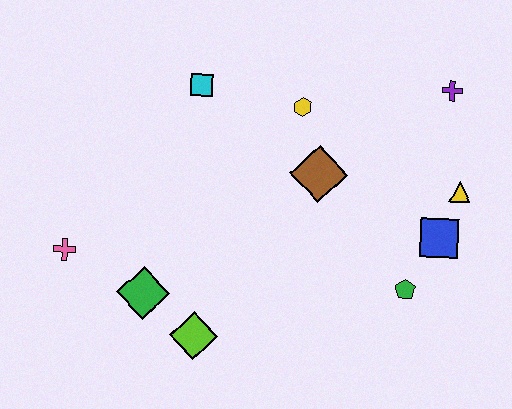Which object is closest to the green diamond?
The lime diamond is closest to the green diamond.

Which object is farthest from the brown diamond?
The pink cross is farthest from the brown diamond.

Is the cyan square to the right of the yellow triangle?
No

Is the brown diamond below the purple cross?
Yes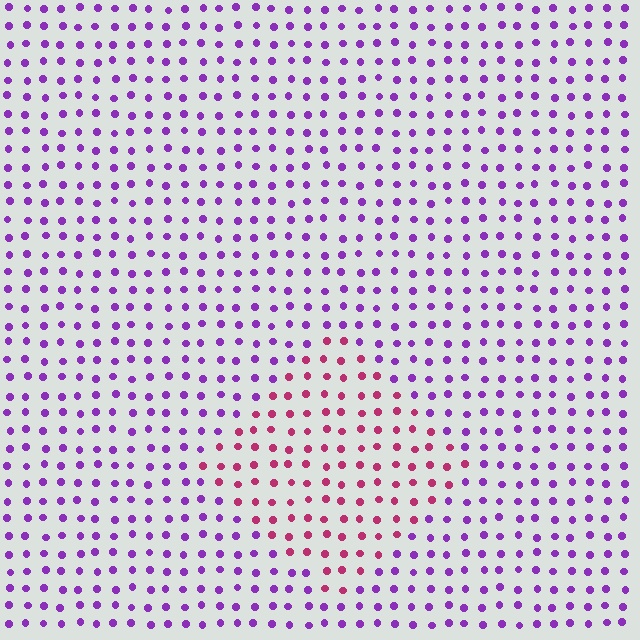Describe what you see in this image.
The image is filled with small purple elements in a uniform arrangement. A diamond-shaped region is visible where the elements are tinted to a slightly different hue, forming a subtle color boundary.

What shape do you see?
I see a diamond.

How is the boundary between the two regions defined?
The boundary is defined purely by a slight shift in hue (about 52 degrees). Spacing, size, and orientation are identical on both sides.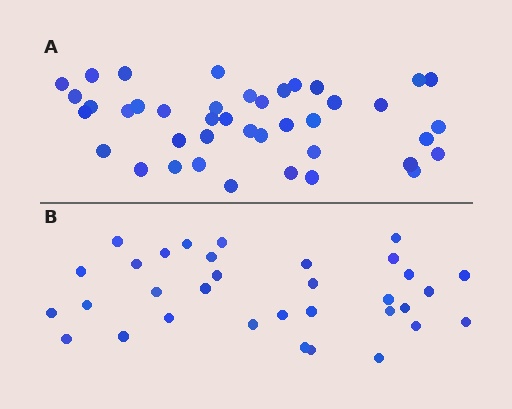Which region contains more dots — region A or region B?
Region A (the top region) has more dots.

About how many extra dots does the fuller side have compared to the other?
Region A has roughly 8 or so more dots than region B.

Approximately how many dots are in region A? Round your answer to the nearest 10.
About 40 dots. (The exact count is 41, which rounds to 40.)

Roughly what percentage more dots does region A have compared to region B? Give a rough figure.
About 25% more.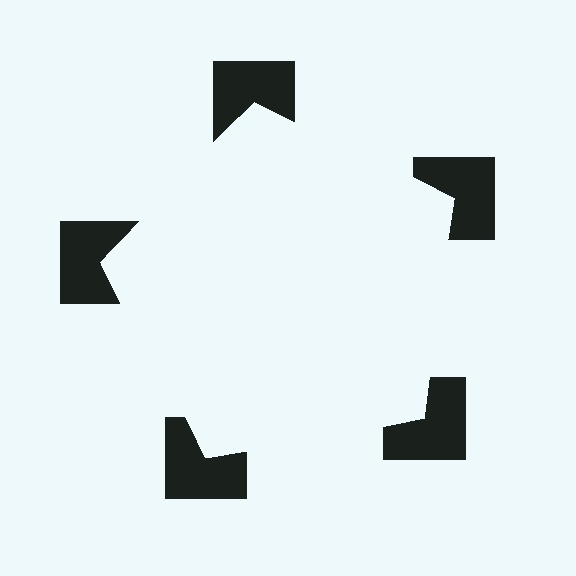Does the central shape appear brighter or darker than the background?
It typically appears slightly brighter than the background, even though no actual brightness change is drawn.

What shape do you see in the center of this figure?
An illusory pentagon — its edges are inferred from the aligned wedge cuts in the notched squares, not physically drawn.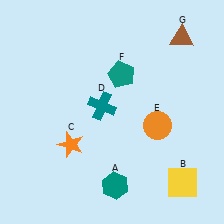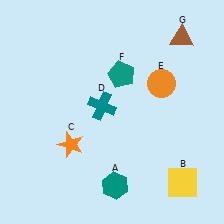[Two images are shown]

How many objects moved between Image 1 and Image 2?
1 object moved between the two images.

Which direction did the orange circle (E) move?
The orange circle (E) moved up.